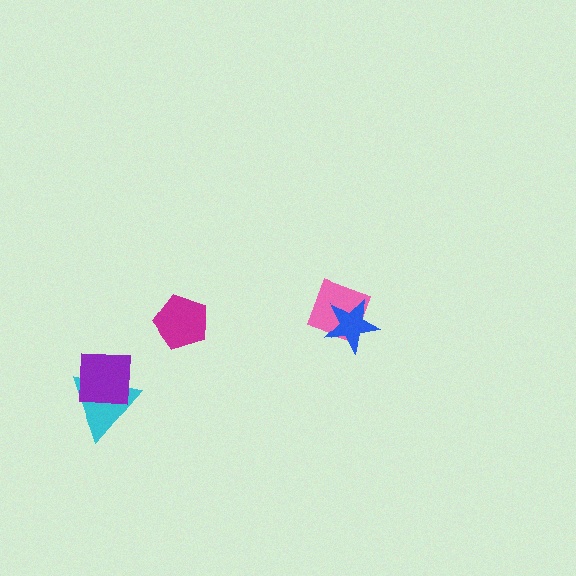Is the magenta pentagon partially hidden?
No, no other shape covers it.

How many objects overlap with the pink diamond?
1 object overlaps with the pink diamond.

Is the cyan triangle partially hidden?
Yes, it is partially covered by another shape.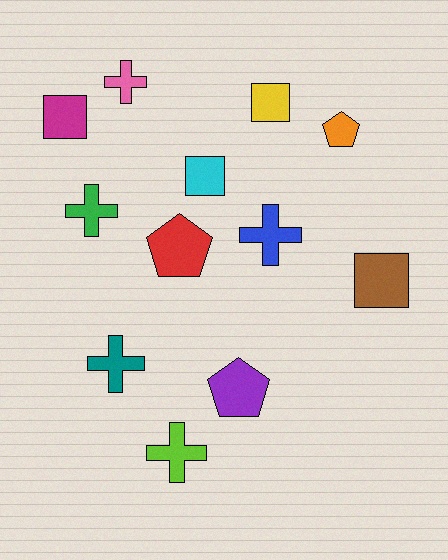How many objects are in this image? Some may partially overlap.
There are 12 objects.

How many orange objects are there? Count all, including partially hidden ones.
There is 1 orange object.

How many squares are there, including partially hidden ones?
There are 4 squares.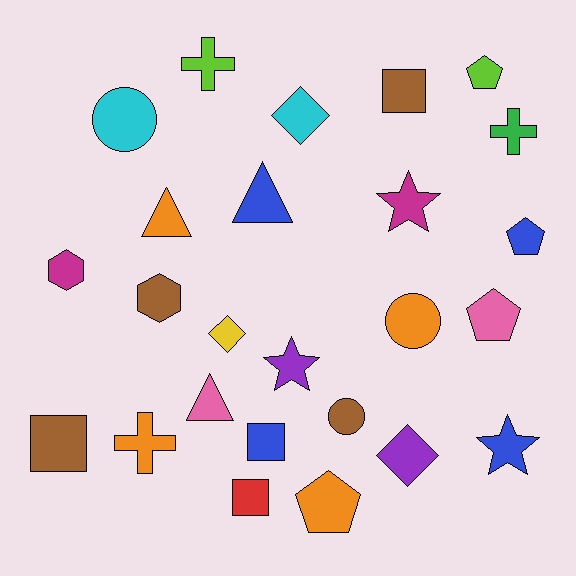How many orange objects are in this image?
There are 4 orange objects.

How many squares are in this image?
There are 4 squares.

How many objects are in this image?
There are 25 objects.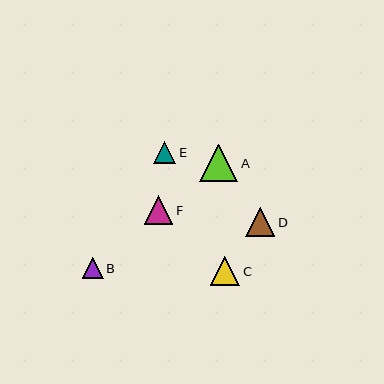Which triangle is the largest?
Triangle A is the largest with a size of approximately 38 pixels.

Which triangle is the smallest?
Triangle B is the smallest with a size of approximately 21 pixels.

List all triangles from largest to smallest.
From largest to smallest: A, C, D, F, E, B.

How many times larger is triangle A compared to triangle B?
Triangle A is approximately 1.8 times the size of triangle B.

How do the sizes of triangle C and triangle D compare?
Triangle C and triangle D are approximately the same size.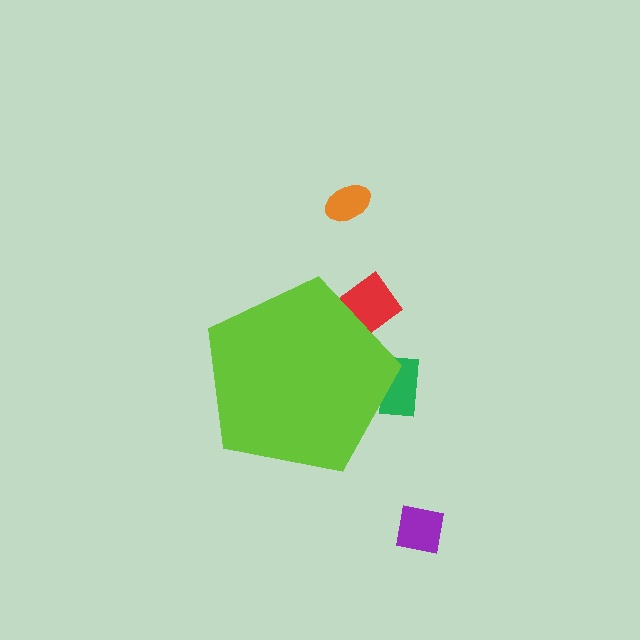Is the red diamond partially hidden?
Yes, the red diamond is partially hidden behind the lime pentagon.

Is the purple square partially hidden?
No, the purple square is fully visible.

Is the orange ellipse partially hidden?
No, the orange ellipse is fully visible.